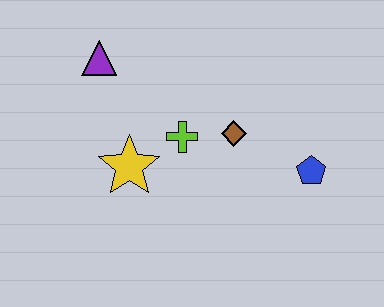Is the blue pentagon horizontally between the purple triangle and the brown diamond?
No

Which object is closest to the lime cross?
The brown diamond is closest to the lime cross.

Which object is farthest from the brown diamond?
The purple triangle is farthest from the brown diamond.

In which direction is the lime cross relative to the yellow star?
The lime cross is to the right of the yellow star.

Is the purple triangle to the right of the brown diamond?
No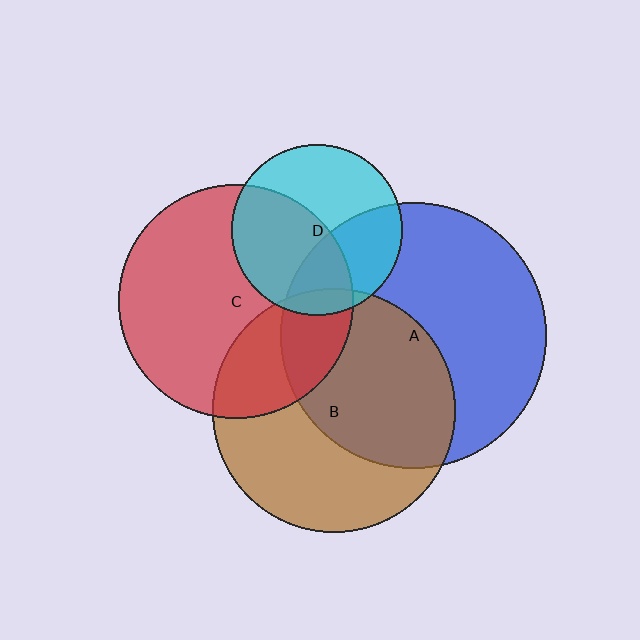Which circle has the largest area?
Circle A (blue).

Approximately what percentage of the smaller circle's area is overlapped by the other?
Approximately 50%.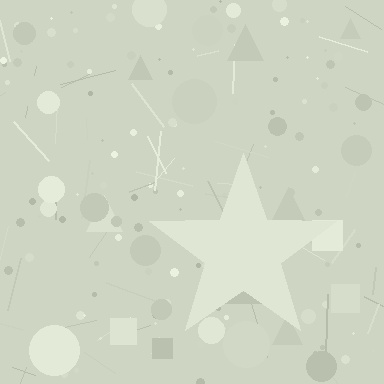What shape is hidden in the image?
A star is hidden in the image.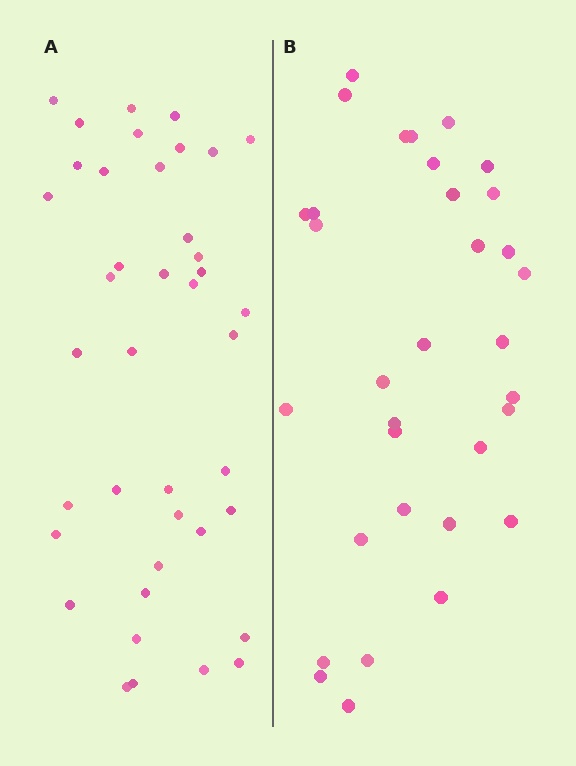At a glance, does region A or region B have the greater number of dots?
Region A (the left region) has more dots.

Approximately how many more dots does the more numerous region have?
Region A has roughly 8 or so more dots than region B.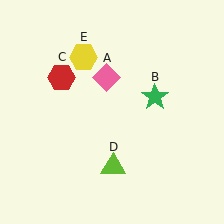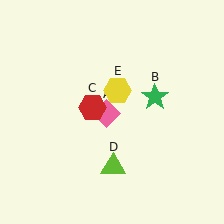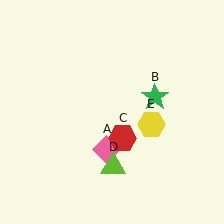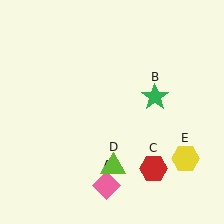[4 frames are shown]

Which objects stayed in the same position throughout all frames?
Green star (object B) and lime triangle (object D) remained stationary.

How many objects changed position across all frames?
3 objects changed position: pink diamond (object A), red hexagon (object C), yellow hexagon (object E).